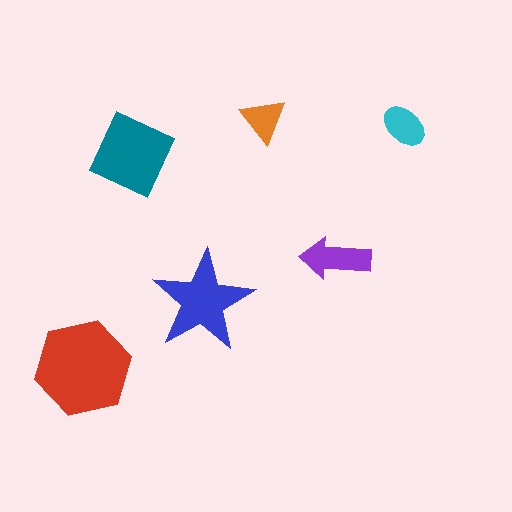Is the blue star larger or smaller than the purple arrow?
Larger.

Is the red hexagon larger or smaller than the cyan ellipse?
Larger.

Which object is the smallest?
The orange triangle.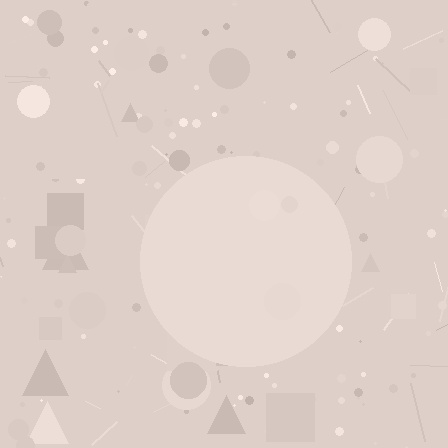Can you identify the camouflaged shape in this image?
The camouflaged shape is a circle.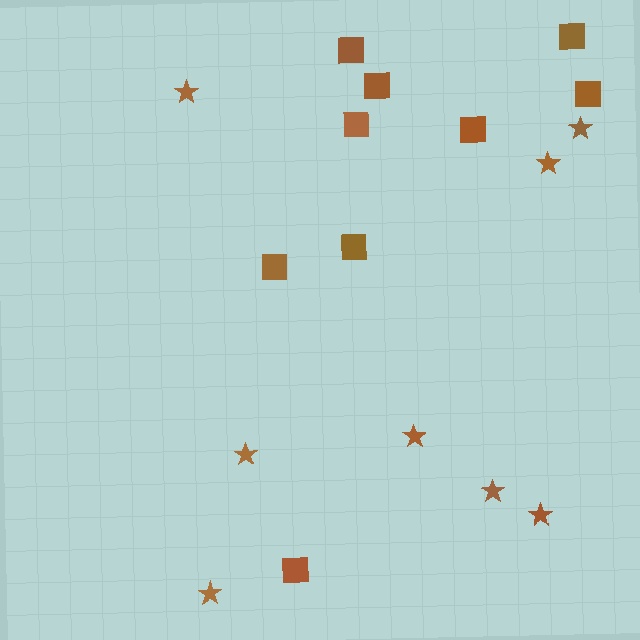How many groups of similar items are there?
There are 2 groups: one group of stars (8) and one group of squares (9).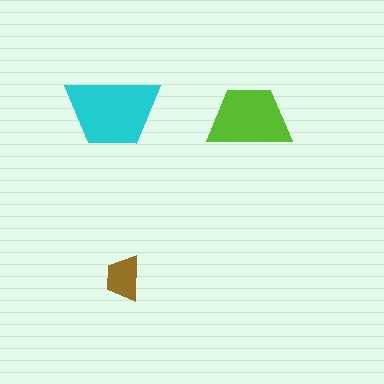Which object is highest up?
The cyan trapezoid is topmost.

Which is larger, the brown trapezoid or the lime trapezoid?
The lime one.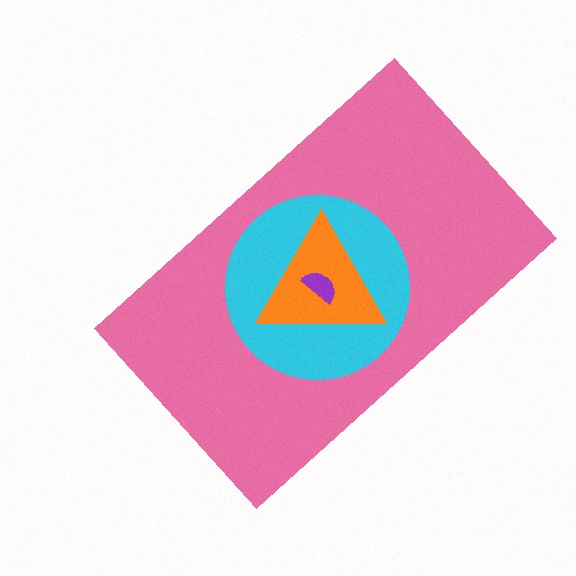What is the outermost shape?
The pink rectangle.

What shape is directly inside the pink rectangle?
The cyan circle.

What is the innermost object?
The purple semicircle.